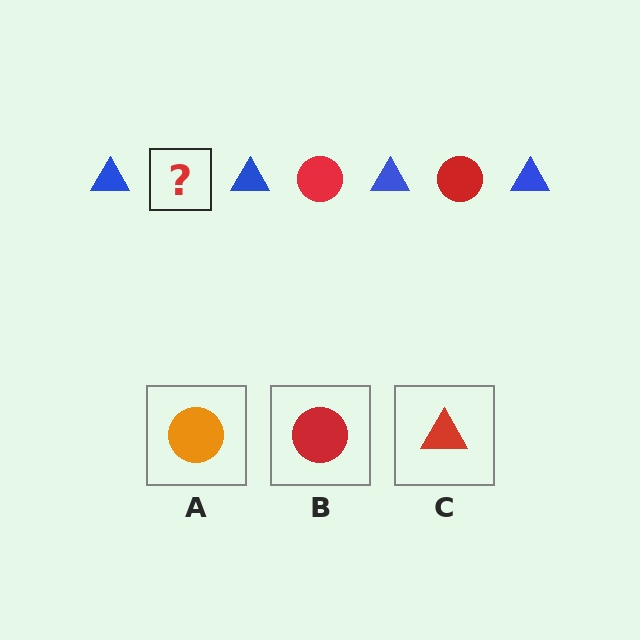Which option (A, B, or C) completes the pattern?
B.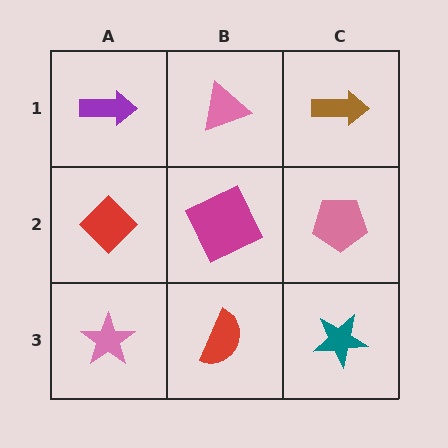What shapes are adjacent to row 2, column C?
A brown arrow (row 1, column C), a teal star (row 3, column C), a magenta square (row 2, column B).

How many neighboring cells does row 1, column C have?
2.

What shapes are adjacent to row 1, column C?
A pink pentagon (row 2, column C), a pink triangle (row 1, column B).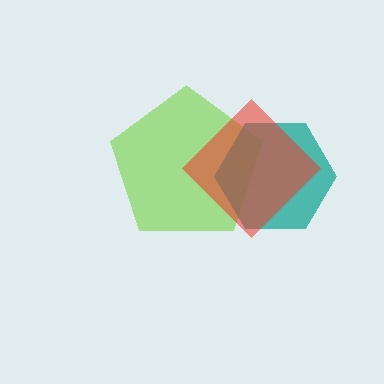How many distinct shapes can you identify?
There are 3 distinct shapes: a lime pentagon, a teal hexagon, a red diamond.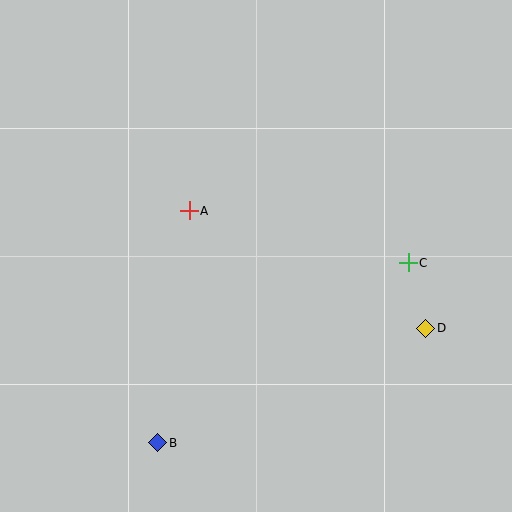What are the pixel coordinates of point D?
Point D is at (426, 328).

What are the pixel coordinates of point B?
Point B is at (158, 443).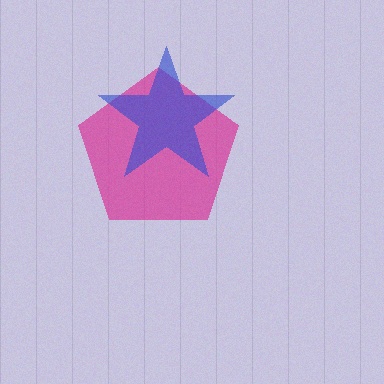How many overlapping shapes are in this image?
There are 2 overlapping shapes in the image.